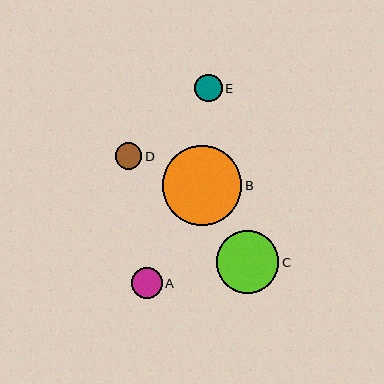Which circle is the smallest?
Circle D is the smallest with a size of approximately 27 pixels.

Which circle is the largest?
Circle B is the largest with a size of approximately 80 pixels.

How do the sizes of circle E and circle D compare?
Circle E and circle D are approximately the same size.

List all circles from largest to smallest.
From largest to smallest: B, C, A, E, D.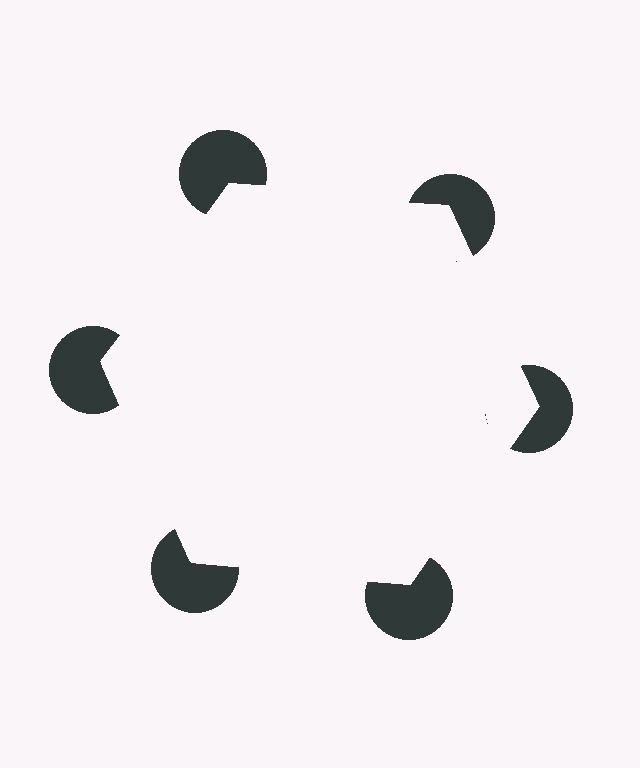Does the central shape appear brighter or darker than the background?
It typically appears slightly brighter than the background, even though no actual brightness change is drawn.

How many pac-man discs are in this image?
There are 6 — one at each vertex of the illusory hexagon.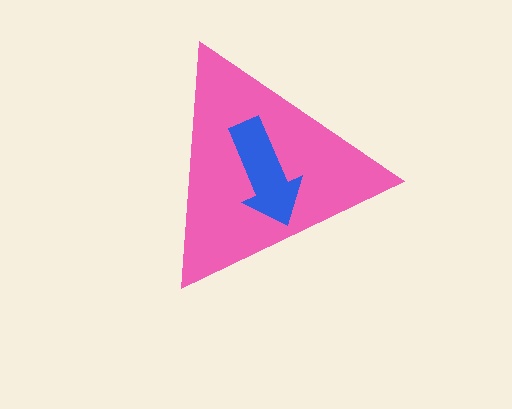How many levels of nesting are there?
2.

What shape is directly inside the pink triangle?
The blue arrow.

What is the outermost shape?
The pink triangle.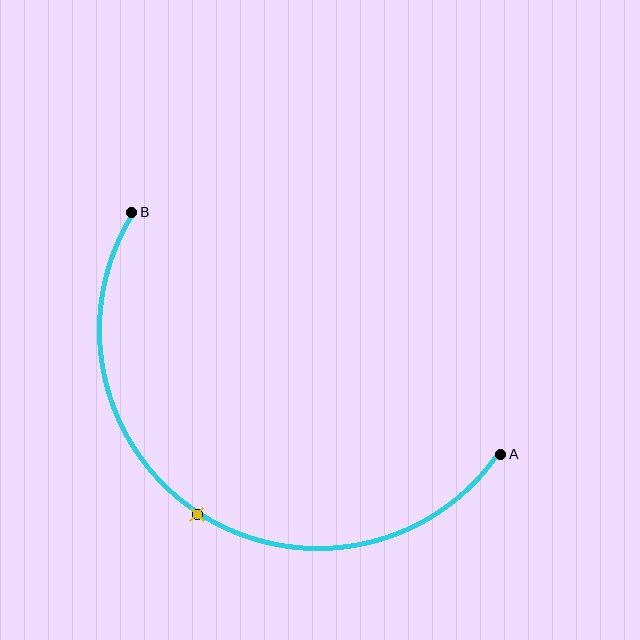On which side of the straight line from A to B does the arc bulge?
The arc bulges below the straight line connecting A and B.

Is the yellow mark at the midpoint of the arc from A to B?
Yes. The yellow mark lies on the arc at equal arc-length from both A and B — it is the arc midpoint.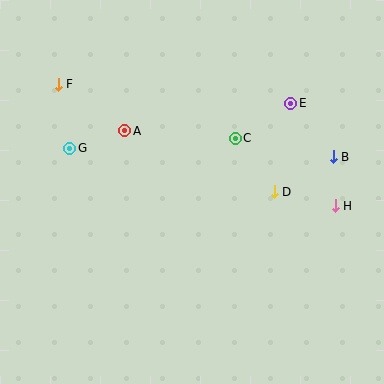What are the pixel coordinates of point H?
Point H is at (335, 206).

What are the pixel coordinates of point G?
Point G is at (69, 148).